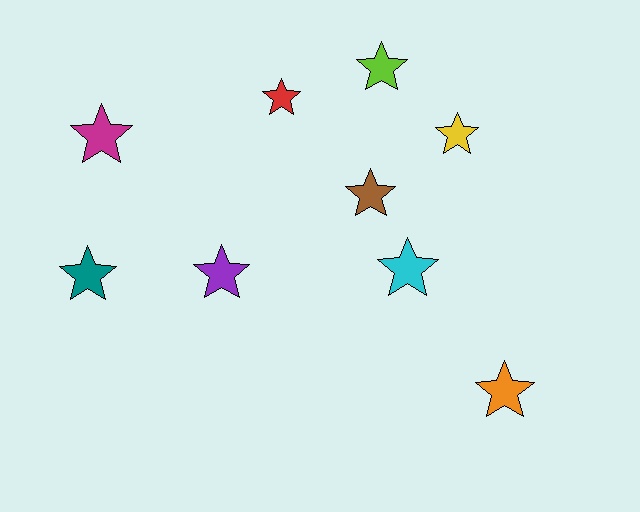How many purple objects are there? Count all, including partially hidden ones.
There is 1 purple object.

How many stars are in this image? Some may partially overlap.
There are 9 stars.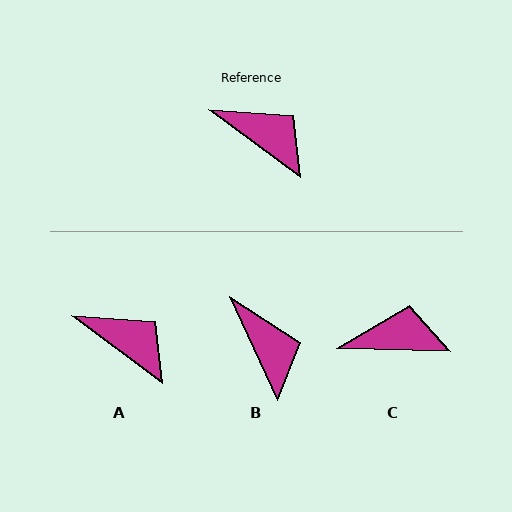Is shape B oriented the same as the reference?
No, it is off by about 29 degrees.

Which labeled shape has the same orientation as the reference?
A.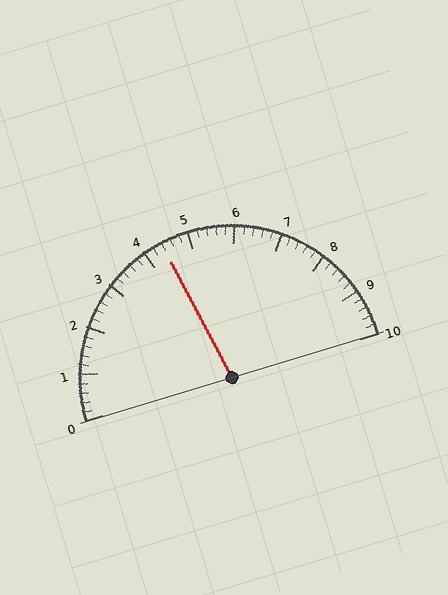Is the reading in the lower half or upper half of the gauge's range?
The reading is in the lower half of the range (0 to 10).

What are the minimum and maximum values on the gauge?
The gauge ranges from 0 to 10.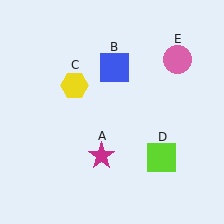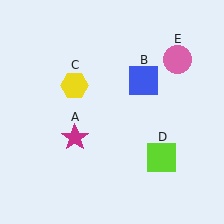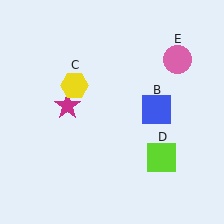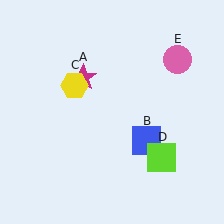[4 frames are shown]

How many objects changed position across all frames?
2 objects changed position: magenta star (object A), blue square (object B).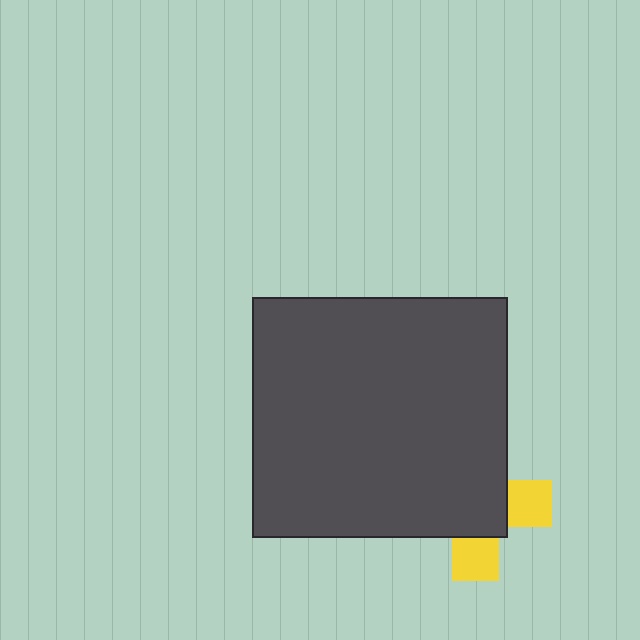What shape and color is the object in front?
The object in front is a dark gray rectangle.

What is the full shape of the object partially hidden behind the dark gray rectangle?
The partially hidden object is a yellow cross.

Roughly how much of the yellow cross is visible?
A small part of it is visible (roughly 34%).